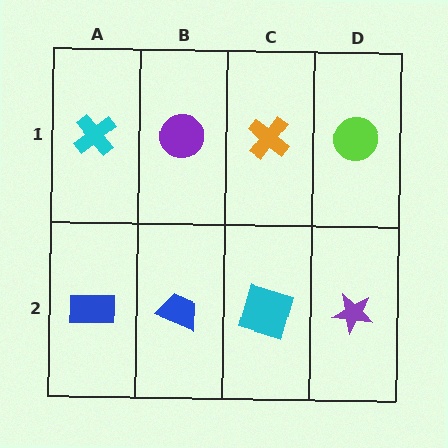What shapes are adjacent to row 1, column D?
A purple star (row 2, column D), an orange cross (row 1, column C).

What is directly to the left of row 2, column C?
A blue trapezoid.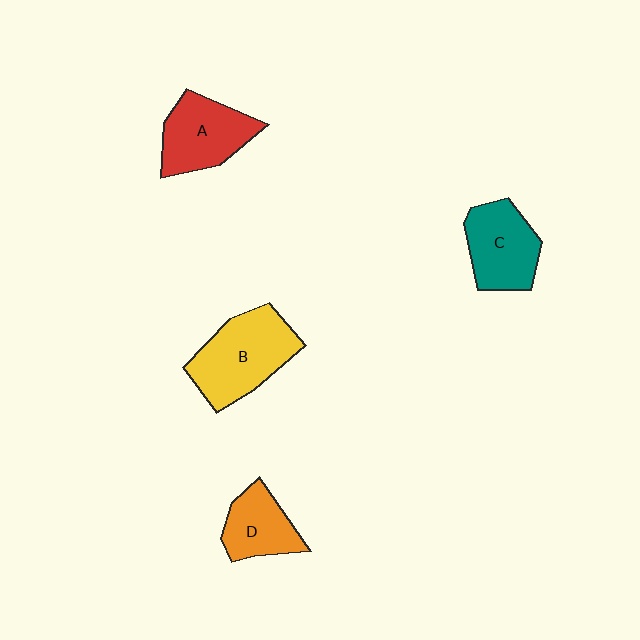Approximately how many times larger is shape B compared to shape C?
Approximately 1.3 times.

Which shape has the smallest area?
Shape D (orange).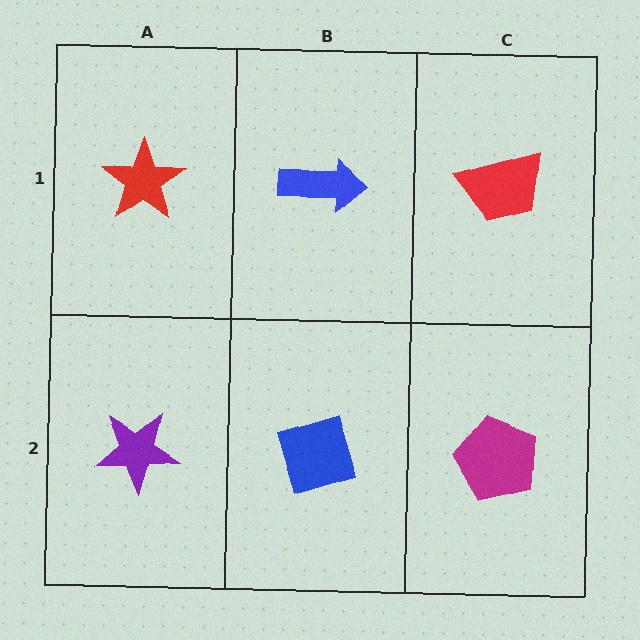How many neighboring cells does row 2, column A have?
2.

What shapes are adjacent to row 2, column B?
A blue arrow (row 1, column B), a purple star (row 2, column A), a magenta pentagon (row 2, column C).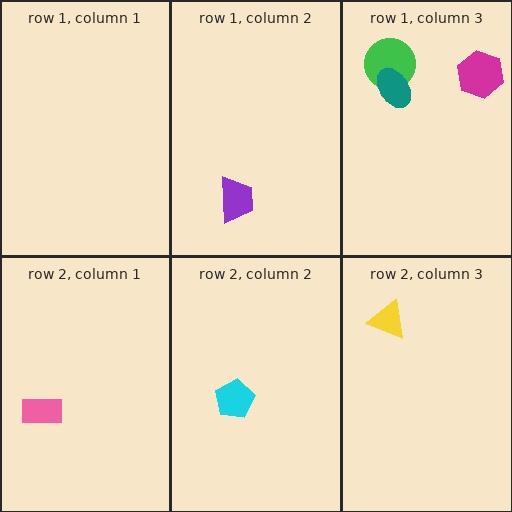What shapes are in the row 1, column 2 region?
The purple trapezoid.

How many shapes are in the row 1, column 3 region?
3.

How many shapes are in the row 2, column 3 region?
1.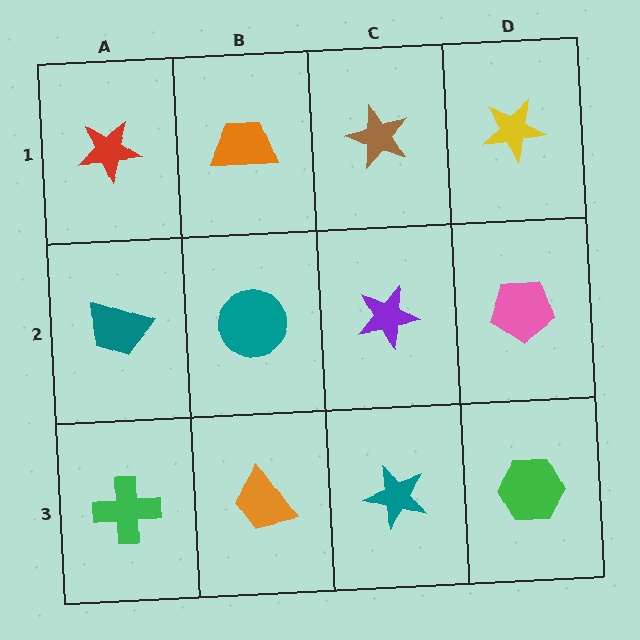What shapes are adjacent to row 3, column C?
A purple star (row 2, column C), an orange trapezoid (row 3, column B), a green hexagon (row 3, column D).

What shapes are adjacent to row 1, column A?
A teal trapezoid (row 2, column A), an orange trapezoid (row 1, column B).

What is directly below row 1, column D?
A pink pentagon.